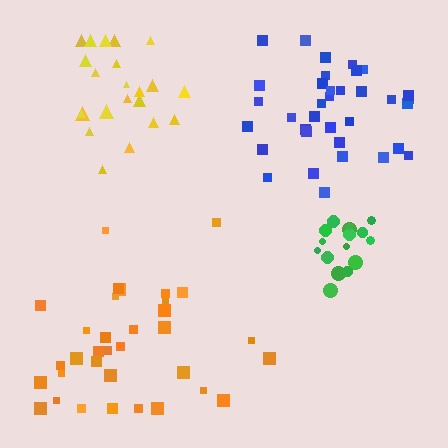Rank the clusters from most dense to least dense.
green, yellow, blue, orange.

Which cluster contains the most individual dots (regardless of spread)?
Orange (35).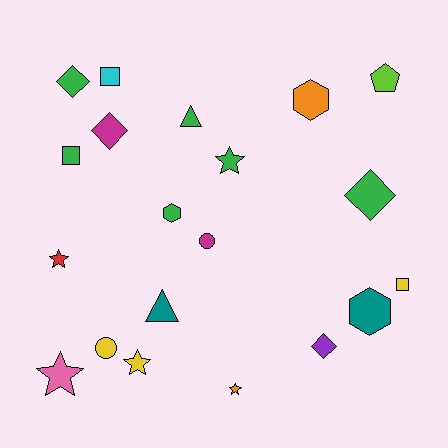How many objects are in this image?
There are 20 objects.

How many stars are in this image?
There are 5 stars.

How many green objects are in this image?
There are 6 green objects.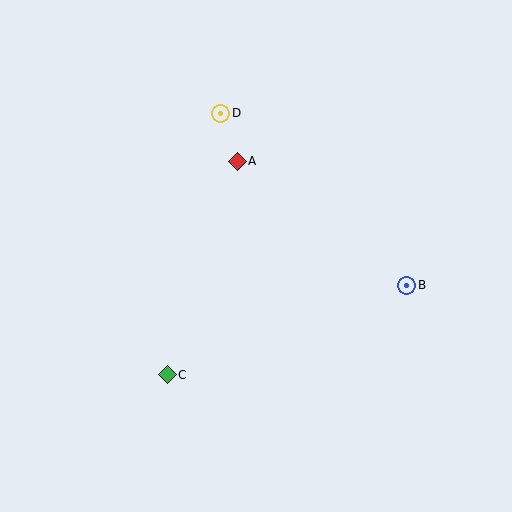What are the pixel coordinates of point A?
Point A is at (237, 161).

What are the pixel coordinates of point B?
Point B is at (407, 285).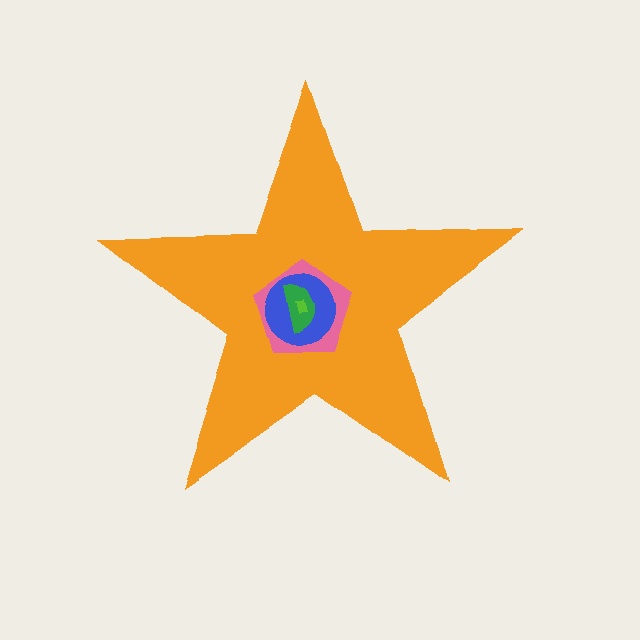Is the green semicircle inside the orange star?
Yes.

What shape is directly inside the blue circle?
The green semicircle.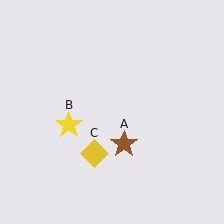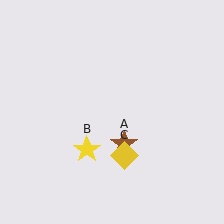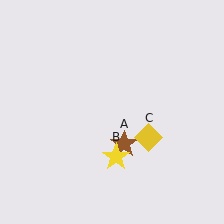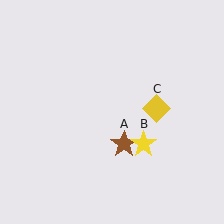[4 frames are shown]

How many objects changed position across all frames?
2 objects changed position: yellow star (object B), yellow diamond (object C).